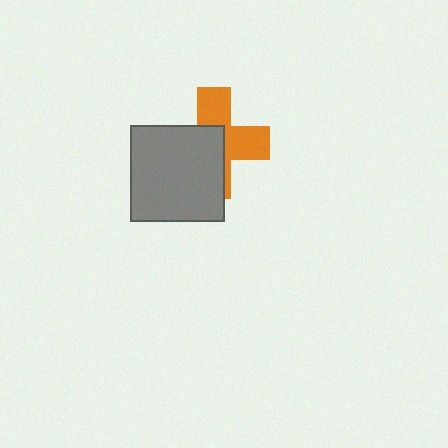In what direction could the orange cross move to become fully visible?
The orange cross could move toward the upper-right. That would shift it out from behind the gray rectangle entirely.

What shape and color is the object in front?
The object in front is a gray rectangle.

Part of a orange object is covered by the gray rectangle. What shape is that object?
It is a cross.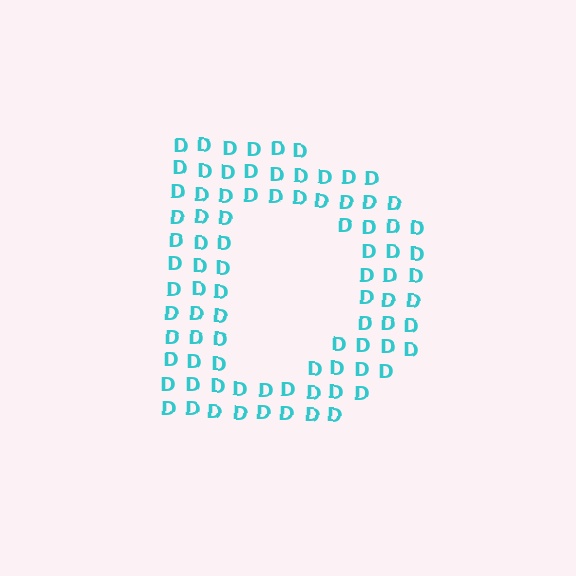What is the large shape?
The large shape is the letter D.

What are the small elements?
The small elements are letter D's.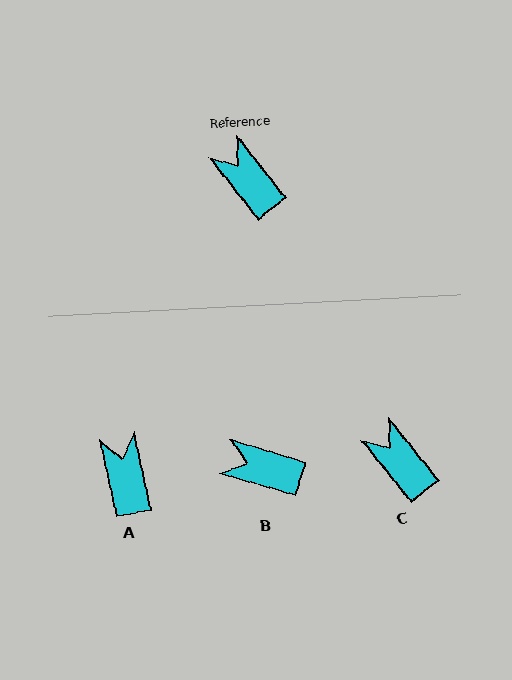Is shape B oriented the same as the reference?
No, it is off by about 34 degrees.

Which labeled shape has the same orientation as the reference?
C.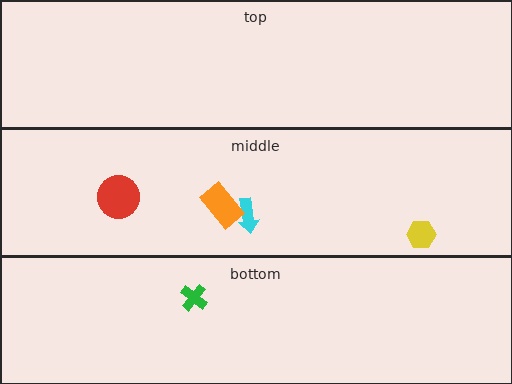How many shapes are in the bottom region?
1.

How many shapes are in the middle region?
4.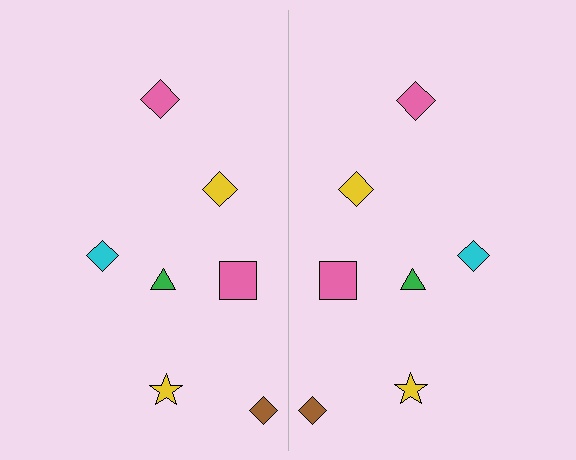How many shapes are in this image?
There are 14 shapes in this image.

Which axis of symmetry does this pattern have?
The pattern has a vertical axis of symmetry running through the center of the image.